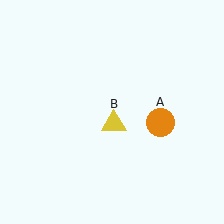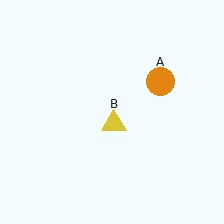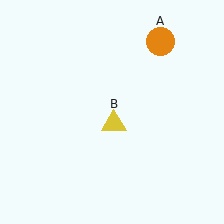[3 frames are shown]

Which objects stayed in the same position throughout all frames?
Yellow triangle (object B) remained stationary.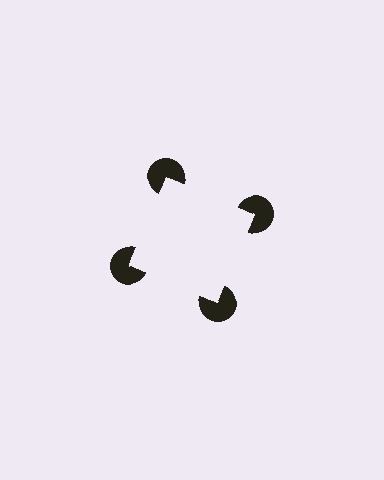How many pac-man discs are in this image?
There are 4 — one at each vertex of the illusory square.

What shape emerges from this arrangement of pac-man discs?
An illusory square — its edges are inferred from the aligned wedge cuts in the pac-man discs, not physically drawn.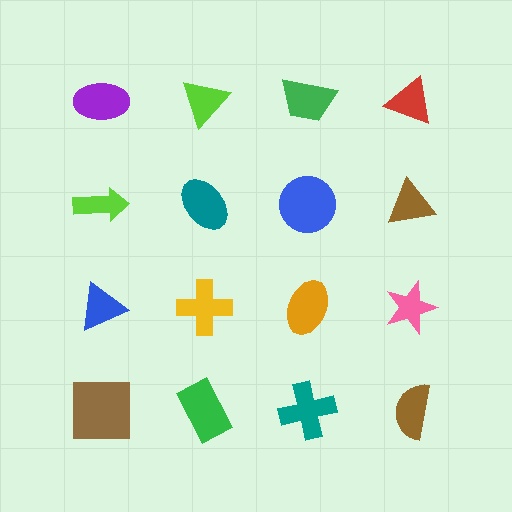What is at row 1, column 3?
A green trapezoid.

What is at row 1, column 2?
A lime triangle.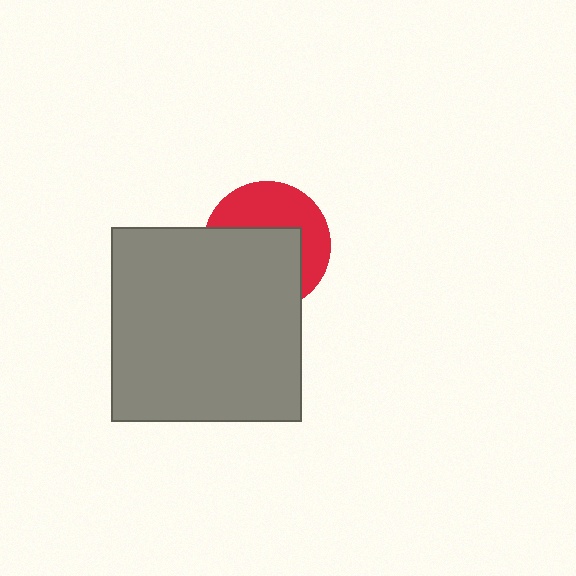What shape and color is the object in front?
The object in front is a gray rectangle.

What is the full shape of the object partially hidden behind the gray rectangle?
The partially hidden object is a red circle.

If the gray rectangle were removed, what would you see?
You would see the complete red circle.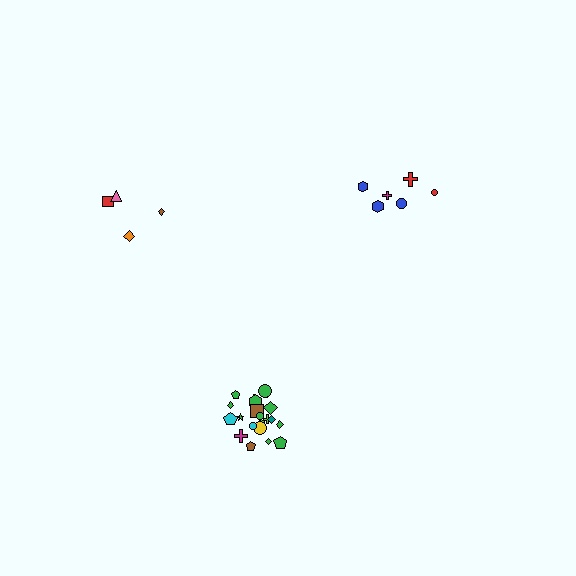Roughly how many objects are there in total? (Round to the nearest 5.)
Roughly 30 objects in total.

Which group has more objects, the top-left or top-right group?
The top-right group.